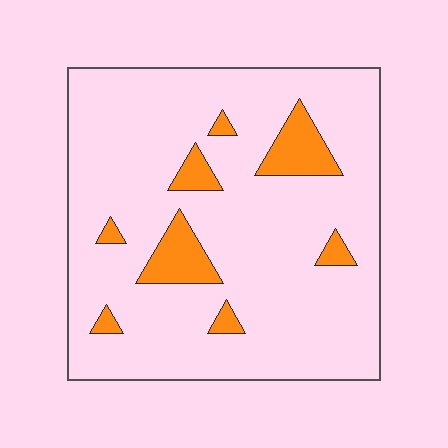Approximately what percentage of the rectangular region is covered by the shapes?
Approximately 10%.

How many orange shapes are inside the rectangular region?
8.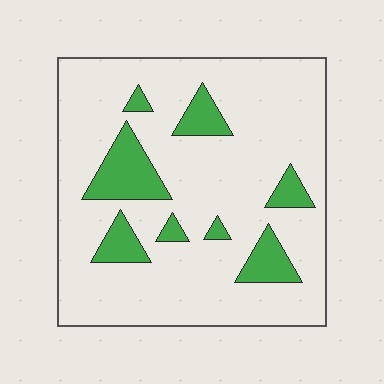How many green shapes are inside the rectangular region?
8.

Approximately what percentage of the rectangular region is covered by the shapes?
Approximately 15%.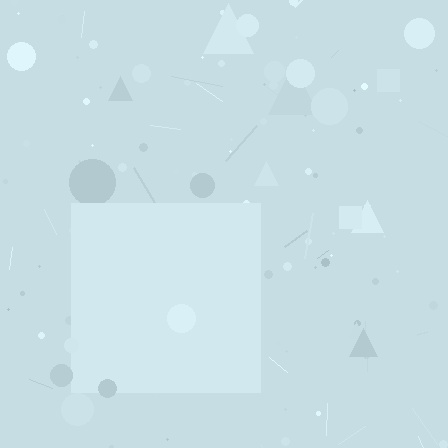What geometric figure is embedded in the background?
A square is embedded in the background.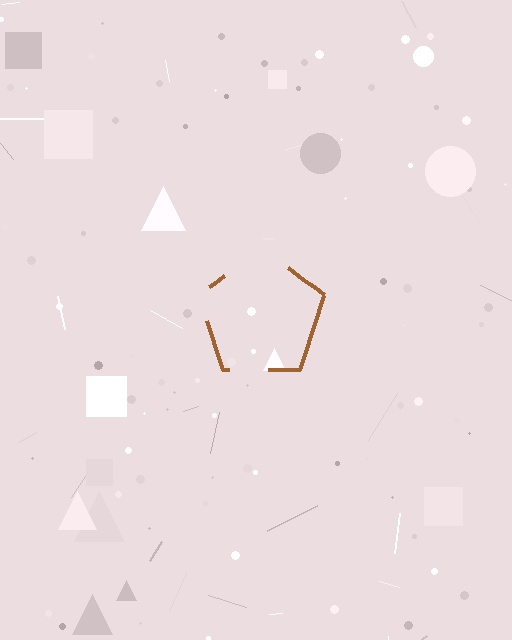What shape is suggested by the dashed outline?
The dashed outline suggests a pentagon.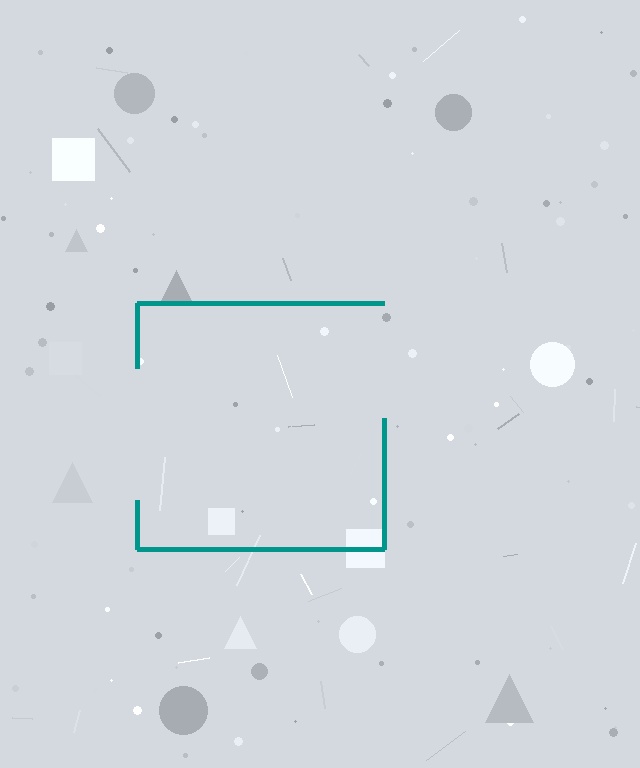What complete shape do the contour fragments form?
The contour fragments form a square.